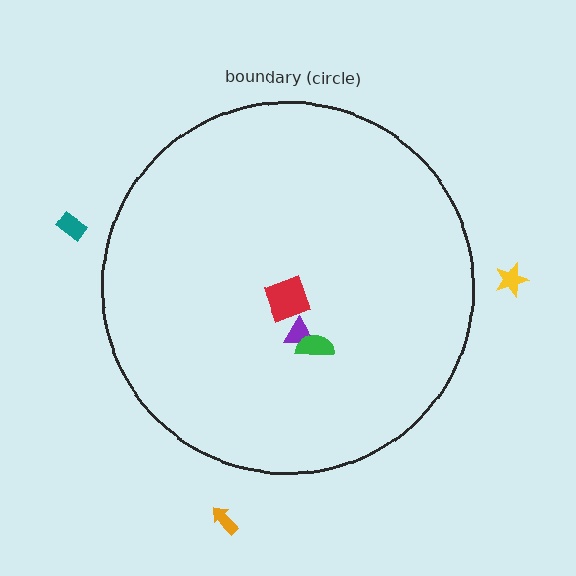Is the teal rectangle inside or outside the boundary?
Outside.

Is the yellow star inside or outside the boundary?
Outside.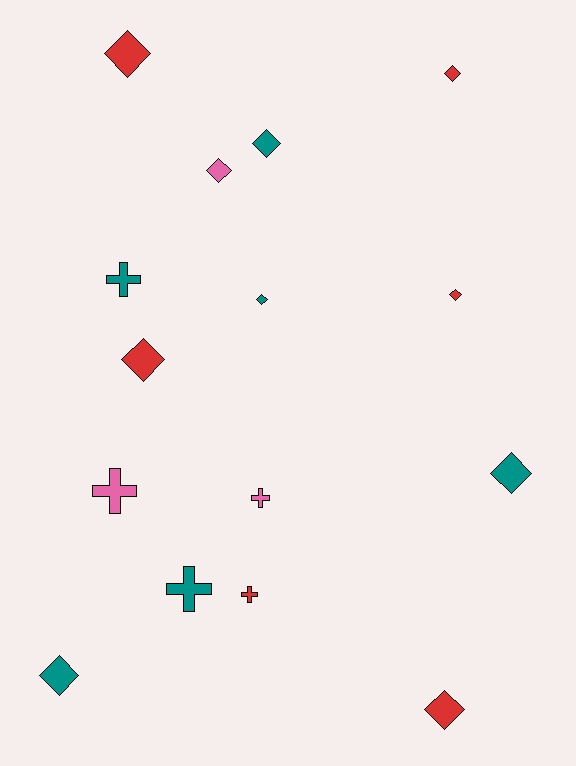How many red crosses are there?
There is 1 red cross.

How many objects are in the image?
There are 15 objects.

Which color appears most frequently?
Teal, with 6 objects.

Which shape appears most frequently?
Diamond, with 10 objects.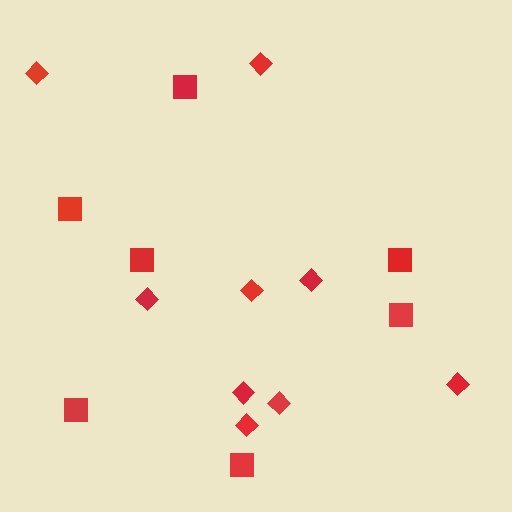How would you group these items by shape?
There are 2 groups: one group of squares (7) and one group of diamonds (9).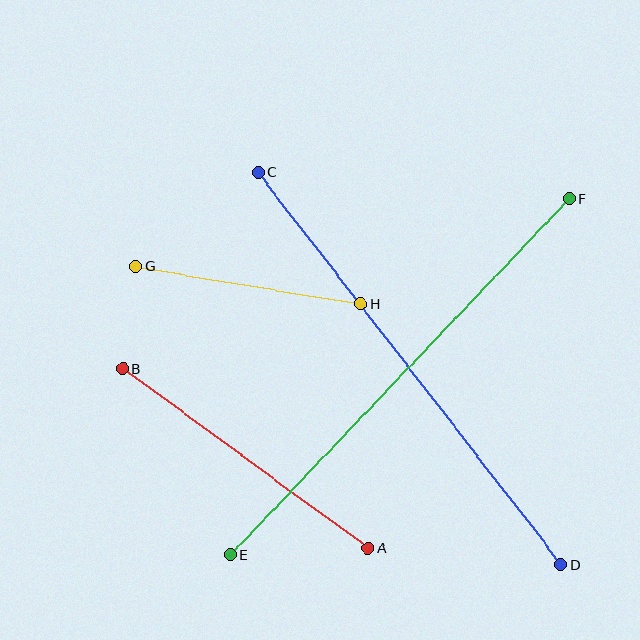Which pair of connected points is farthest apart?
Points C and D are farthest apart.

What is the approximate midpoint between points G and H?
The midpoint is at approximately (248, 285) pixels.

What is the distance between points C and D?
The distance is approximately 496 pixels.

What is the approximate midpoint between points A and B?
The midpoint is at approximately (245, 458) pixels.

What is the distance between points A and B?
The distance is approximately 304 pixels.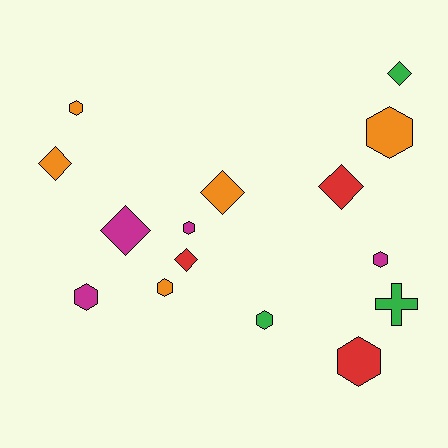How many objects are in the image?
There are 15 objects.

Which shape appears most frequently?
Hexagon, with 8 objects.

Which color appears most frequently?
Orange, with 5 objects.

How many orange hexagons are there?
There are 3 orange hexagons.